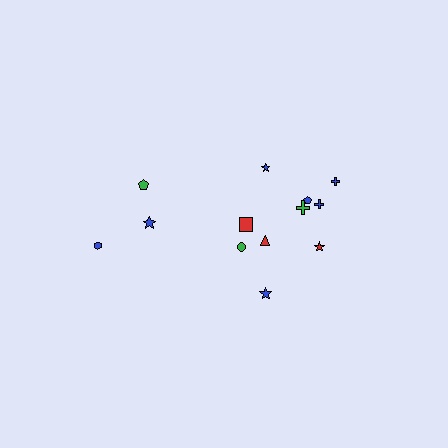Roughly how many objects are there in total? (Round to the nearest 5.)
Roughly 15 objects in total.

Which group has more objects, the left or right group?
The right group.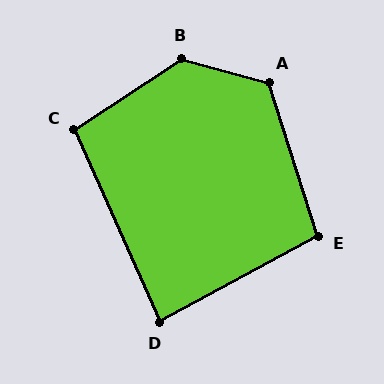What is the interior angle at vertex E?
Approximately 101 degrees (obtuse).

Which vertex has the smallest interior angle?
D, at approximately 86 degrees.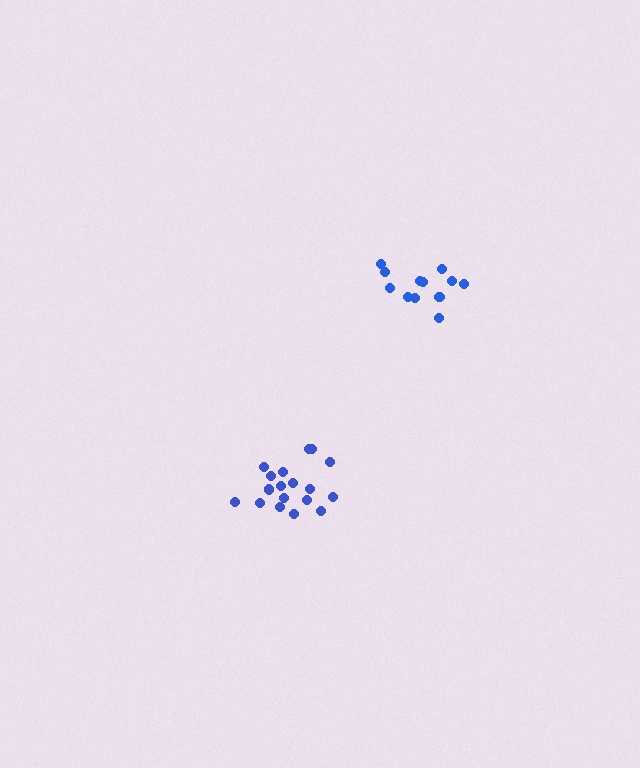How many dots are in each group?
Group 1: 13 dots, Group 2: 18 dots (31 total).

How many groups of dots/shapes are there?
There are 2 groups.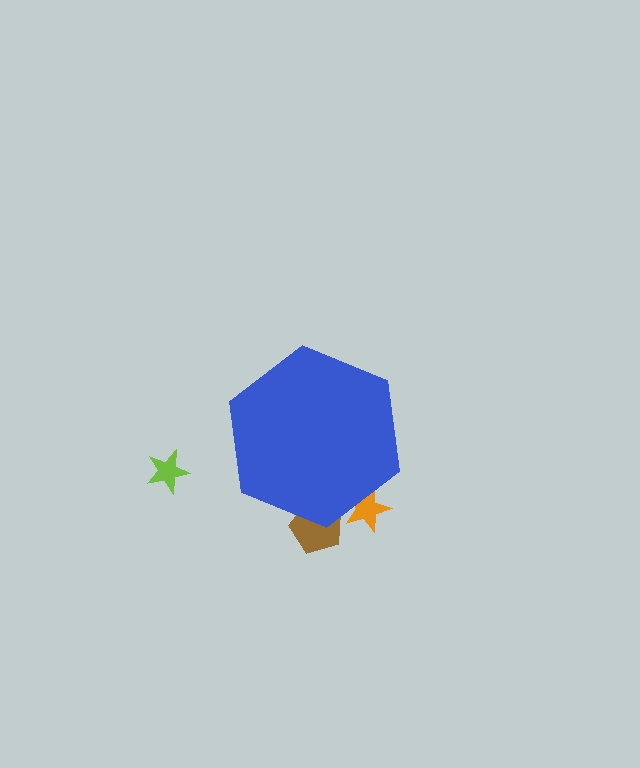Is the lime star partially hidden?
No, the lime star is fully visible.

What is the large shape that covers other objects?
A blue hexagon.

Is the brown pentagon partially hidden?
Yes, the brown pentagon is partially hidden behind the blue hexagon.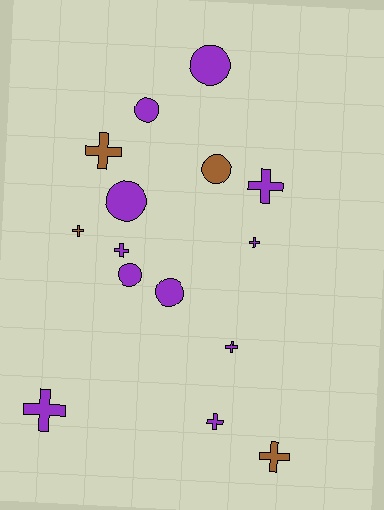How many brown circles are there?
There is 1 brown circle.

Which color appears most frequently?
Purple, with 11 objects.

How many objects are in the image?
There are 15 objects.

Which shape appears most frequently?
Cross, with 9 objects.